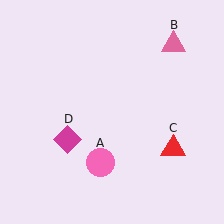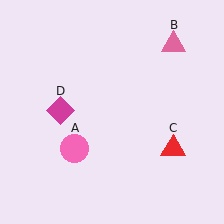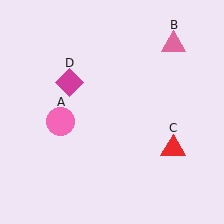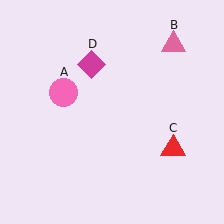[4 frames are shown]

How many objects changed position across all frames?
2 objects changed position: pink circle (object A), magenta diamond (object D).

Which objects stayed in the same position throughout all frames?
Pink triangle (object B) and red triangle (object C) remained stationary.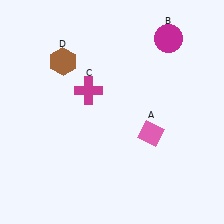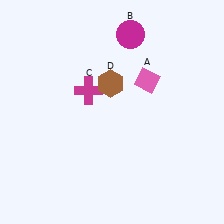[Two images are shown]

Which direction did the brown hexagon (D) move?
The brown hexagon (D) moved right.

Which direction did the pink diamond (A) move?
The pink diamond (A) moved up.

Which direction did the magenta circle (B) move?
The magenta circle (B) moved left.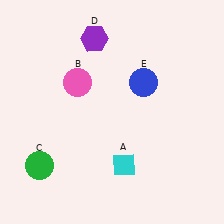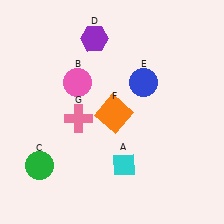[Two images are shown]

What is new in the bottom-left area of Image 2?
A pink cross (G) was added in the bottom-left area of Image 2.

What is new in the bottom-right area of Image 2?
An orange square (F) was added in the bottom-right area of Image 2.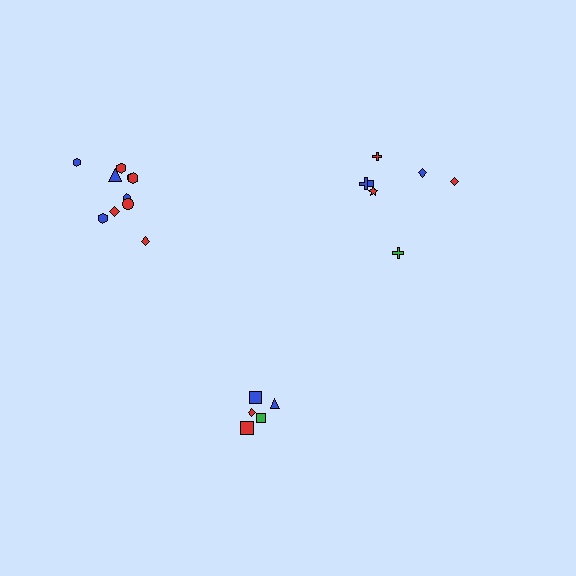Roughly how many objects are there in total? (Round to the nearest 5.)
Roughly 20 objects in total.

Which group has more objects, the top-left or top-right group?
The top-left group.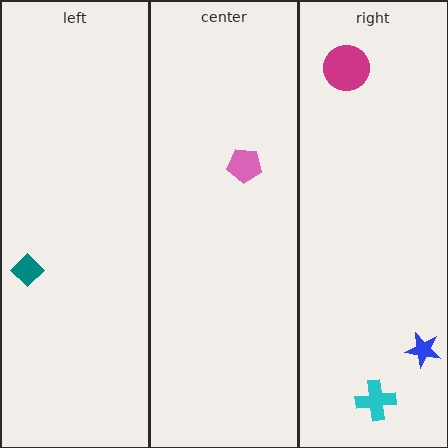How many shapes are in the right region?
3.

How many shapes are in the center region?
1.